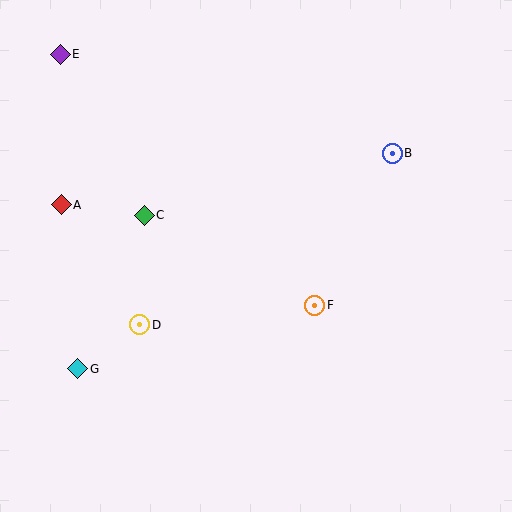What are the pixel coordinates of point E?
Point E is at (60, 54).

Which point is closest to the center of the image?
Point F at (315, 305) is closest to the center.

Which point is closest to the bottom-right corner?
Point F is closest to the bottom-right corner.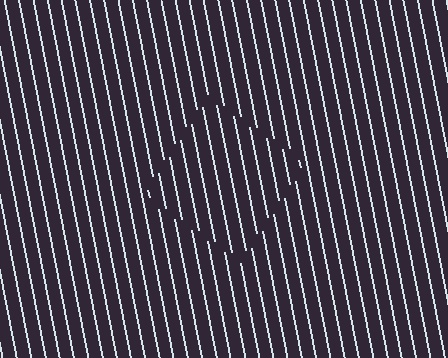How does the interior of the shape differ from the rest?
The interior of the shape contains the same grating, shifted by half a period — the contour is defined by the phase discontinuity where line-ends from the inner and outer gratings abut.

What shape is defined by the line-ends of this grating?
An illusory square. The interior of the shape contains the same grating, shifted by half a period — the contour is defined by the phase discontinuity where line-ends from the inner and outer gratings abut.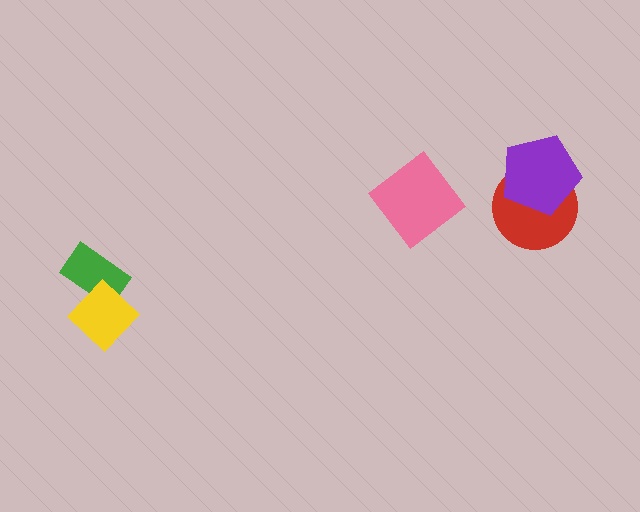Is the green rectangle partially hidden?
Yes, it is partially covered by another shape.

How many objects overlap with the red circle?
1 object overlaps with the red circle.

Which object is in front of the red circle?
The purple pentagon is in front of the red circle.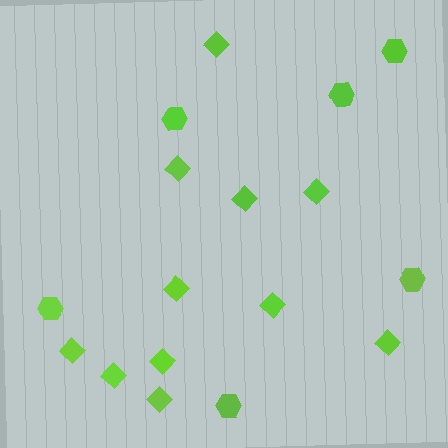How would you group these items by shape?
There are 2 groups: one group of hexagons (6) and one group of diamonds (11).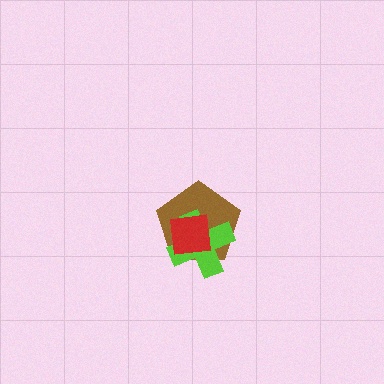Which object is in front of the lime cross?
The red square is in front of the lime cross.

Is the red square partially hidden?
No, no other shape covers it.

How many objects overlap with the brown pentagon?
2 objects overlap with the brown pentagon.